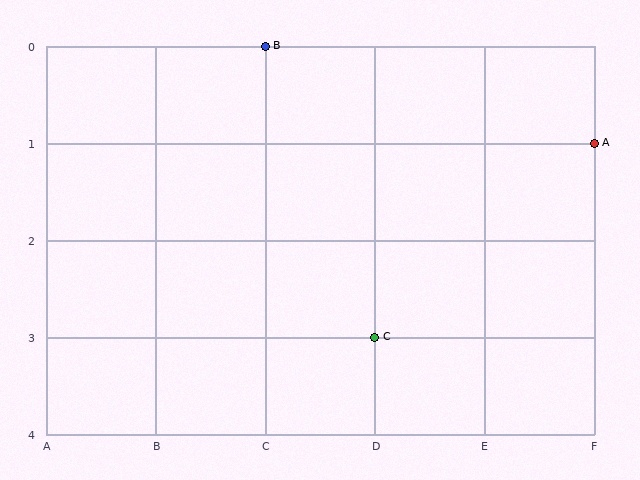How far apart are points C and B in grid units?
Points C and B are 1 column and 3 rows apart (about 3.2 grid units diagonally).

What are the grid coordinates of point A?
Point A is at grid coordinates (F, 1).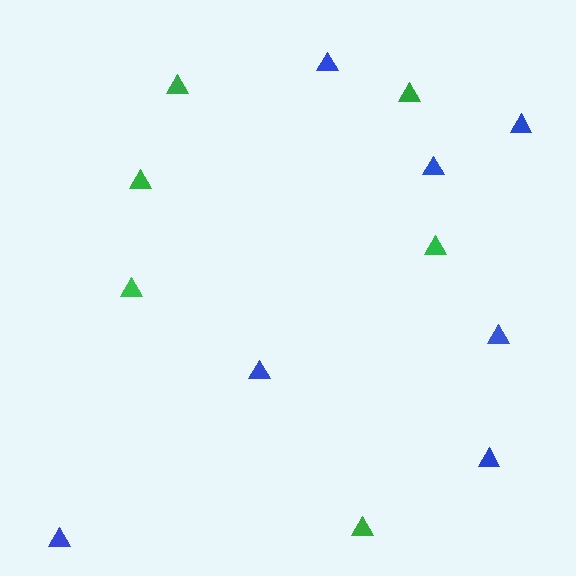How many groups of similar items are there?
There are 2 groups: one group of blue triangles (7) and one group of green triangles (6).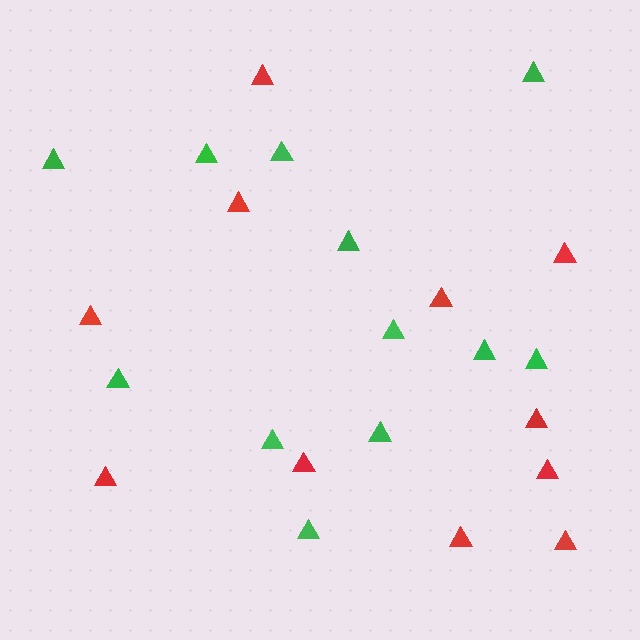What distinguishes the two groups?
There are 2 groups: one group of red triangles (11) and one group of green triangles (12).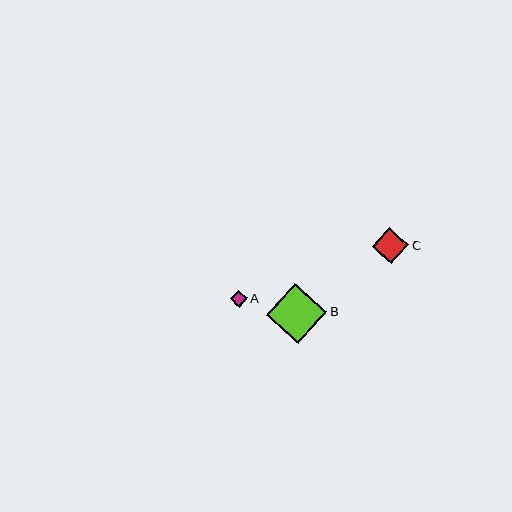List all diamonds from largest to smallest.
From largest to smallest: B, C, A.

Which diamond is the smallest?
Diamond A is the smallest with a size of approximately 17 pixels.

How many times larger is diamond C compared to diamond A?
Diamond C is approximately 2.1 times the size of diamond A.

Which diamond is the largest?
Diamond B is the largest with a size of approximately 60 pixels.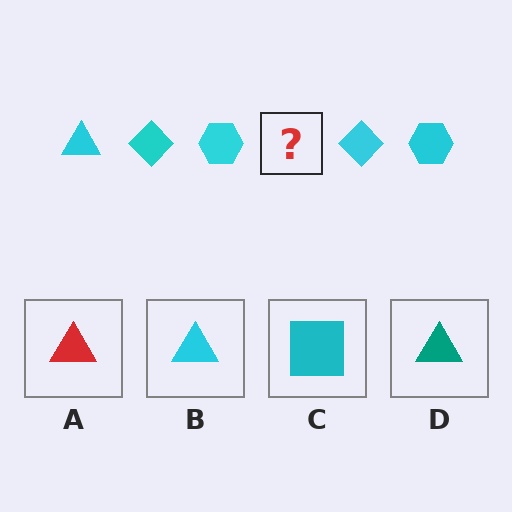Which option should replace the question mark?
Option B.